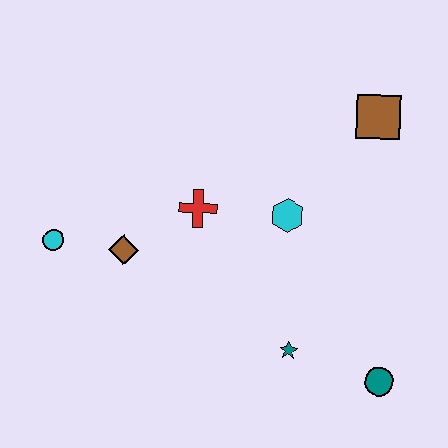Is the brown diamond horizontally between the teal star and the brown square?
No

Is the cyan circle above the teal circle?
Yes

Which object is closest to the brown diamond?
The cyan circle is closest to the brown diamond.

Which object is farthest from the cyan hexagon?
The cyan circle is farthest from the cyan hexagon.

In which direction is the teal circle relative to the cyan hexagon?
The teal circle is below the cyan hexagon.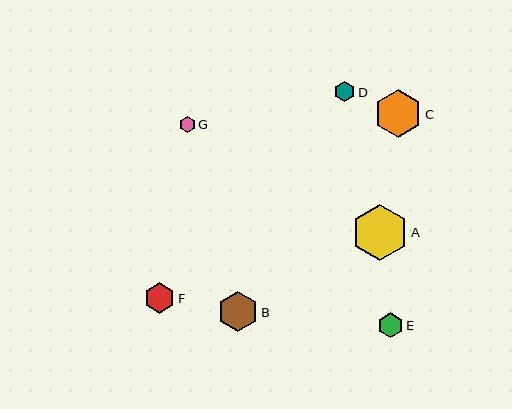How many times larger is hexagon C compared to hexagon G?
Hexagon C is approximately 3.1 times the size of hexagon G.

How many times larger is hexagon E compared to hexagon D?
Hexagon E is approximately 1.2 times the size of hexagon D.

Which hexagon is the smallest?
Hexagon G is the smallest with a size of approximately 16 pixels.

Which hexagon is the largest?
Hexagon A is the largest with a size of approximately 57 pixels.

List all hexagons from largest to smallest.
From largest to smallest: A, C, B, F, E, D, G.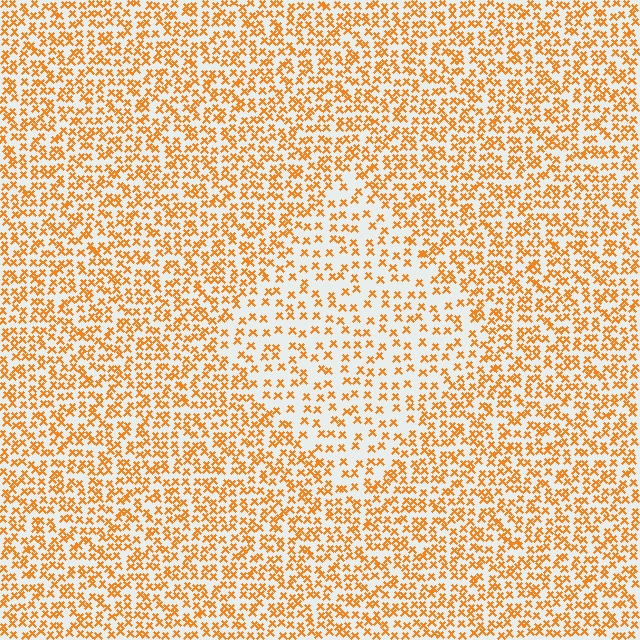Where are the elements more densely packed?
The elements are more densely packed outside the diamond boundary.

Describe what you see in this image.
The image contains small orange elements arranged at two different densities. A diamond-shaped region is visible where the elements are less densely packed than the surrounding area.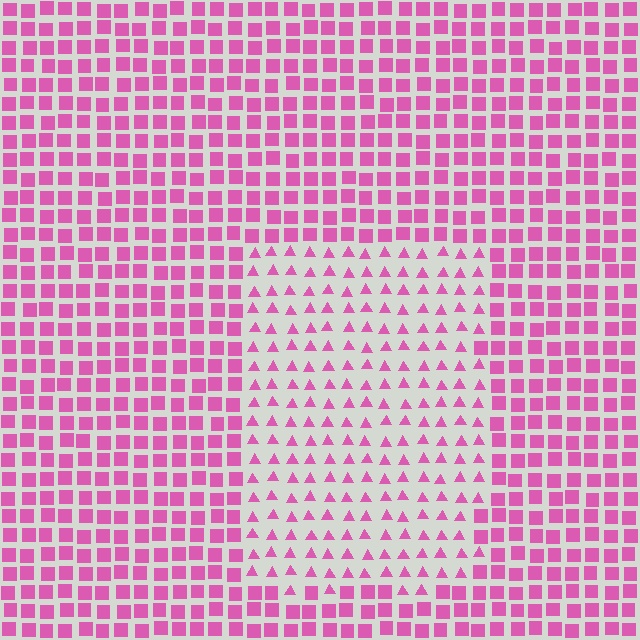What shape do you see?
I see a rectangle.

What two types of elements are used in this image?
The image uses triangles inside the rectangle region and squares outside it.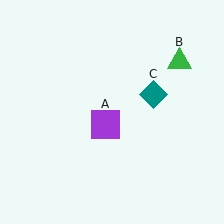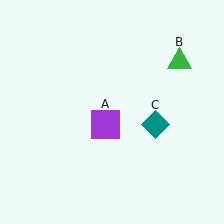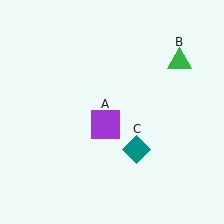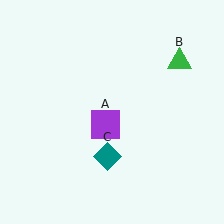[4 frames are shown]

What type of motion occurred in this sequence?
The teal diamond (object C) rotated clockwise around the center of the scene.